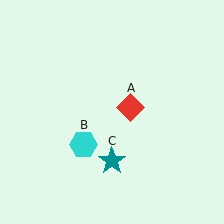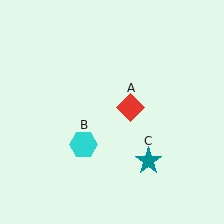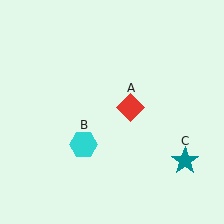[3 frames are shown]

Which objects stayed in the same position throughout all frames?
Red diamond (object A) and cyan hexagon (object B) remained stationary.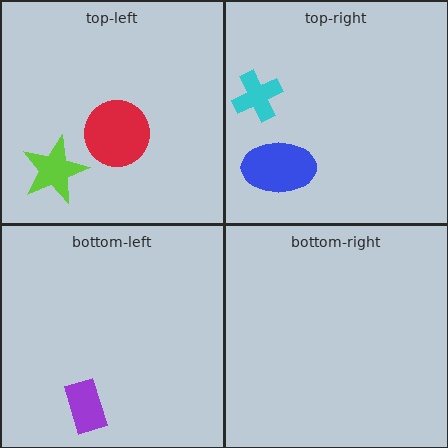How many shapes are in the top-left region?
2.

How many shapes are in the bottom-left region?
1.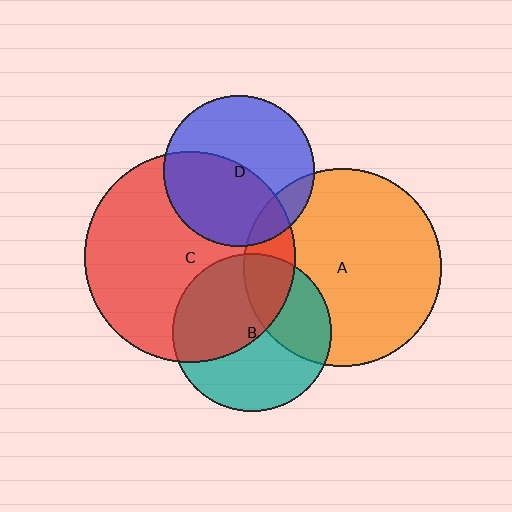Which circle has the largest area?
Circle C (red).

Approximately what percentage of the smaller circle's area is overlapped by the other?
Approximately 45%.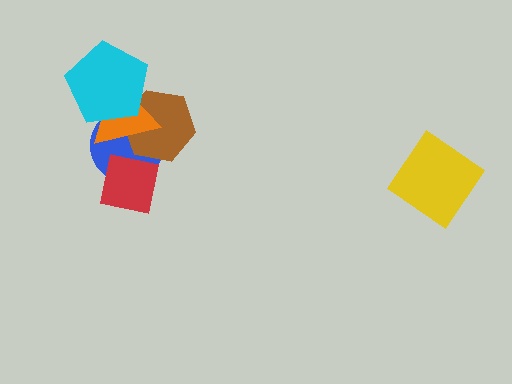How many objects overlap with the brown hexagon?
3 objects overlap with the brown hexagon.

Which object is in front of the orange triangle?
The cyan pentagon is in front of the orange triangle.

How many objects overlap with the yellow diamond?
0 objects overlap with the yellow diamond.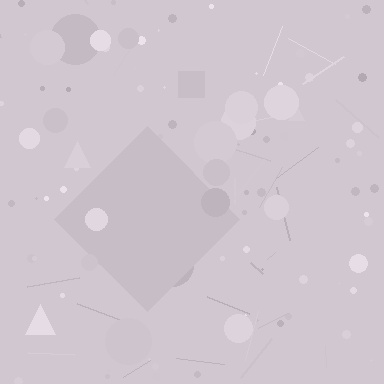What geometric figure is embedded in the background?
A diamond is embedded in the background.